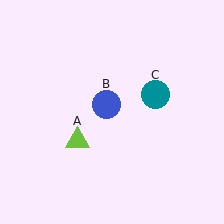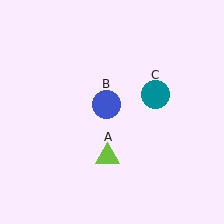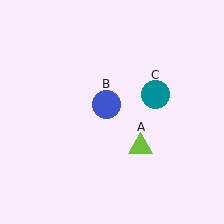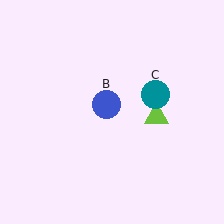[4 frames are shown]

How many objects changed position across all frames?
1 object changed position: lime triangle (object A).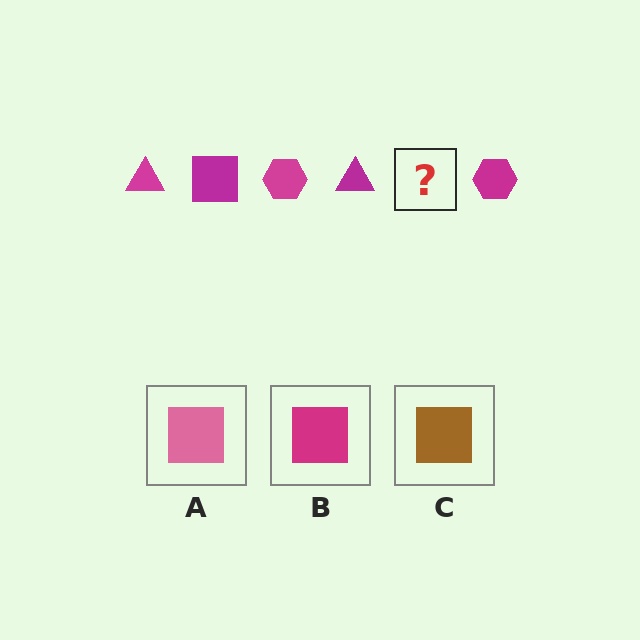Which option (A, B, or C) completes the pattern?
B.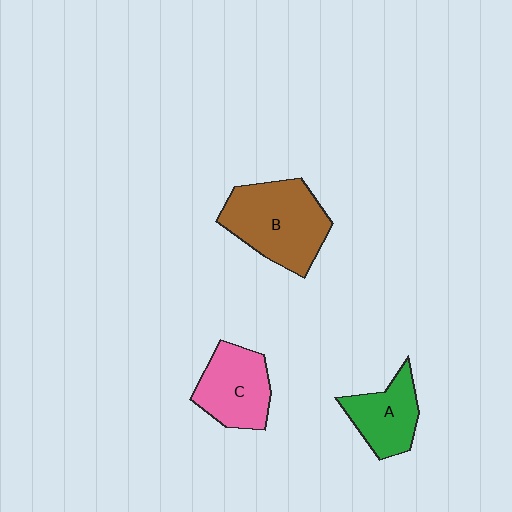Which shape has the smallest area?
Shape A (green).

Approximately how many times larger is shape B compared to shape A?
Approximately 1.6 times.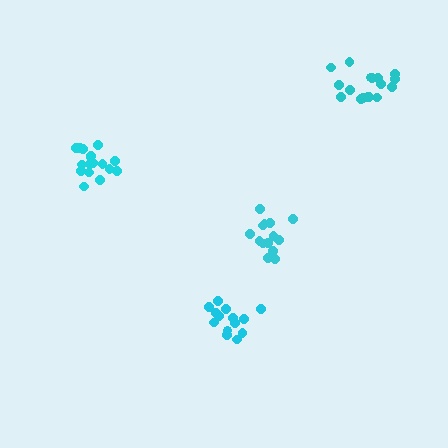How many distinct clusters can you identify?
There are 4 distinct clusters.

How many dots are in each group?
Group 1: 17 dots, Group 2: 14 dots, Group 3: 14 dots, Group 4: 17 dots (62 total).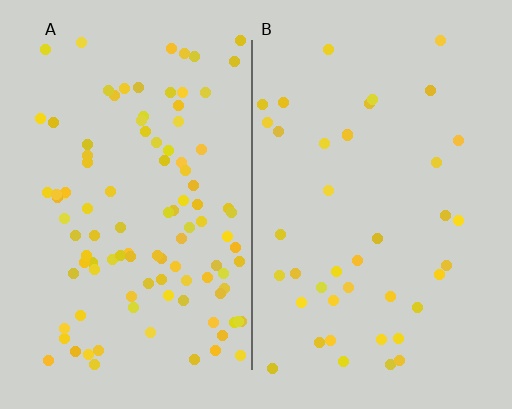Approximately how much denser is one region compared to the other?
Approximately 2.5× — region A over region B.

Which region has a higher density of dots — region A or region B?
A (the left).